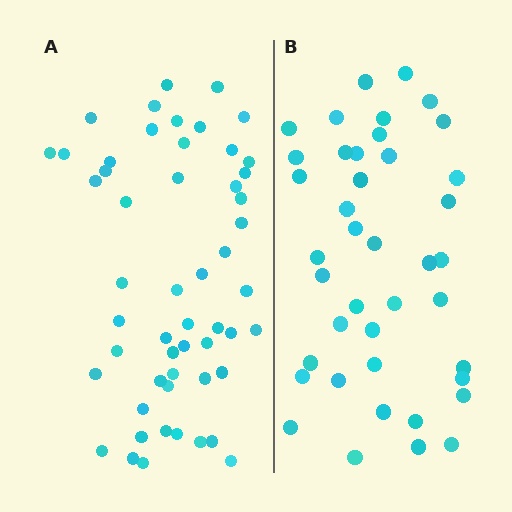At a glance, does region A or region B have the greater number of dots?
Region A (the left region) has more dots.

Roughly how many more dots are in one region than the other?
Region A has roughly 12 or so more dots than region B.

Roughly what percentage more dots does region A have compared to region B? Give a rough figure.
About 30% more.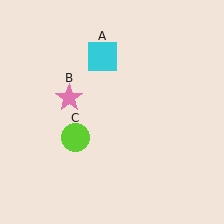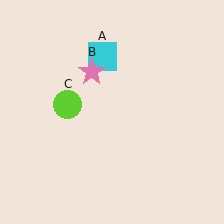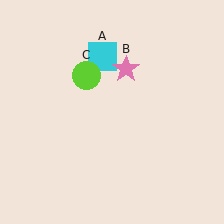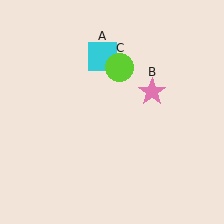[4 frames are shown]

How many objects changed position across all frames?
2 objects changed position: pink star (object B), lime circle (object C).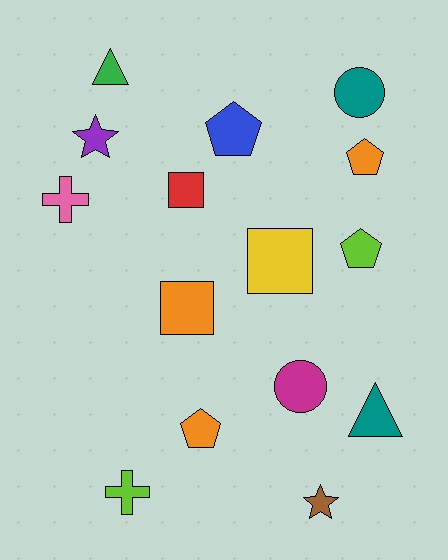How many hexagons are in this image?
There are no hexagons.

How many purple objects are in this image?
There is 1 purple object.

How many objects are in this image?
There are 15 objects.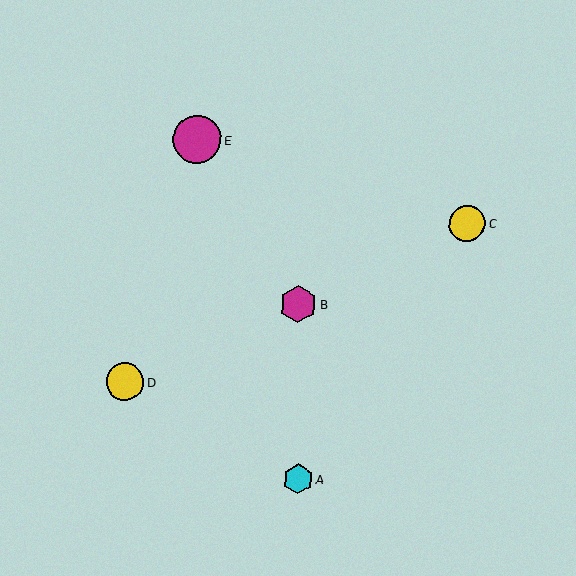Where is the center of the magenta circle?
The center of the magenta circle is at (197, 140).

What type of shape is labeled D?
Shape D is a yellow circle.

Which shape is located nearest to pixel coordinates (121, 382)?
The yellow circle (labeled D) at (125, 382) is nearest to that location.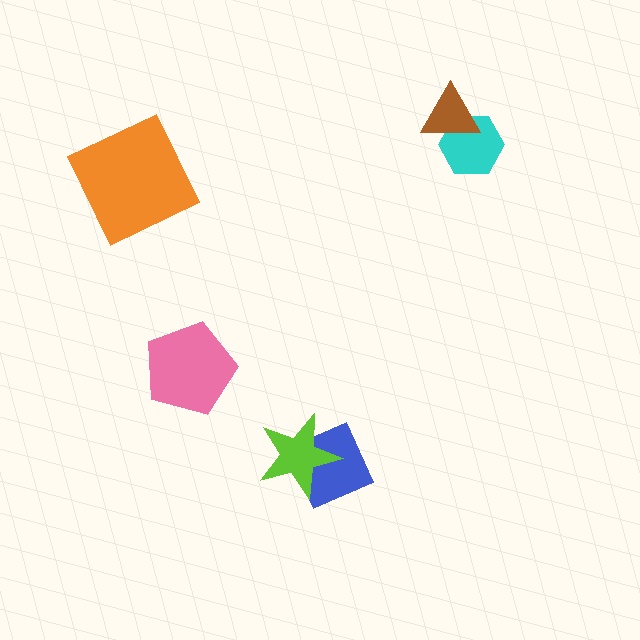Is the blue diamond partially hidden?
Yes, it is partially covered by another shape.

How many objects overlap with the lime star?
1 object overlaps with the lime star.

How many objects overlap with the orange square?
0 objects overlap with the orange square.